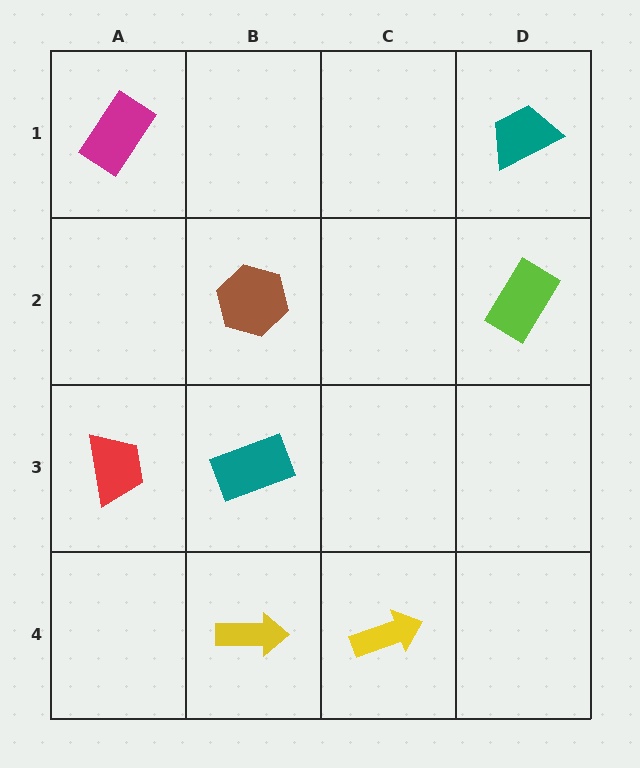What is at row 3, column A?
A red trapezoid.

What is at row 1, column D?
A teal trapezoid.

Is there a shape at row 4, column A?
No, that cell is empty.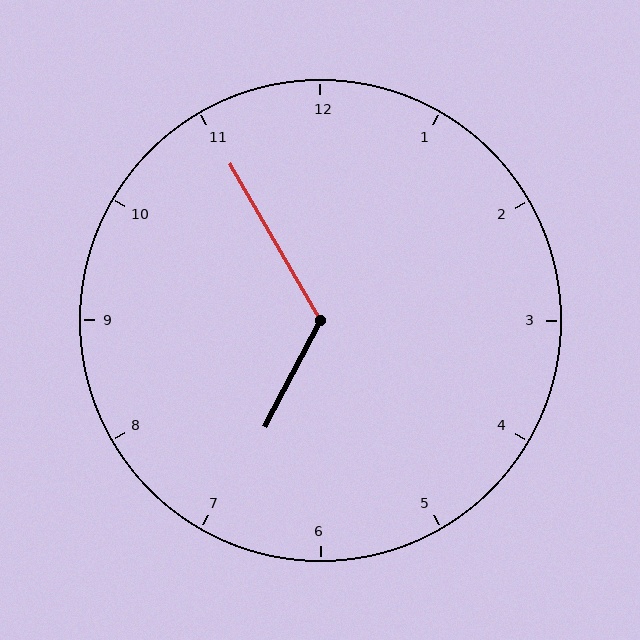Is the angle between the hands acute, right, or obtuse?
It is obtuse.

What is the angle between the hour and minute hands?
Approximately 122 degrees.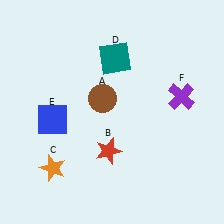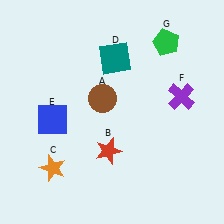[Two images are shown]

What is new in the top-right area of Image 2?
A green pentagon (G) was added in the top-right area of Image 2.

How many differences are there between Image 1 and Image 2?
There is 1 difference between the two images.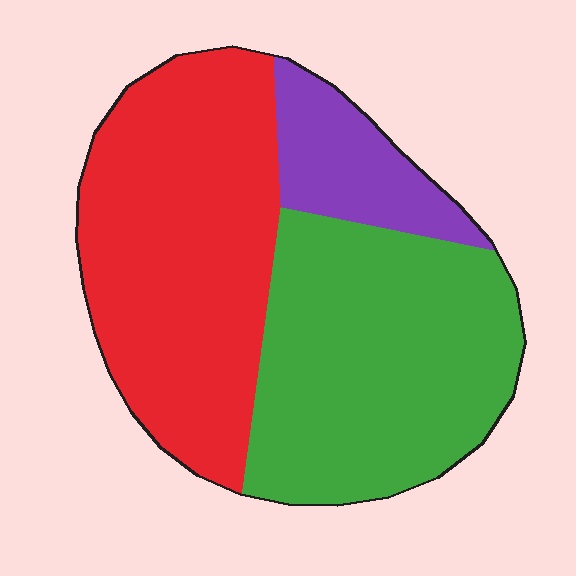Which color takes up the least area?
Purple, at roughly 15%.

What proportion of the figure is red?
Red covers 45% of the figure.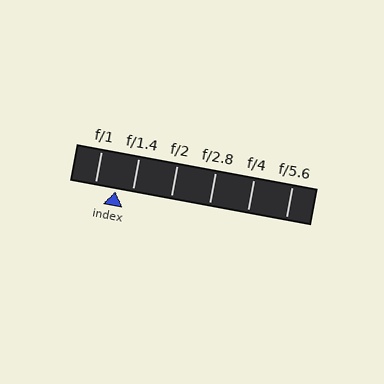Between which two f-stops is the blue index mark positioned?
The index mark is between f/1 and f/1.4.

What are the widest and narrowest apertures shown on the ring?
The widest aperture shown is f/1 and the narrowest is f/5.6.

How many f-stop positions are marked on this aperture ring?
There are 6 f-stop positions marked.